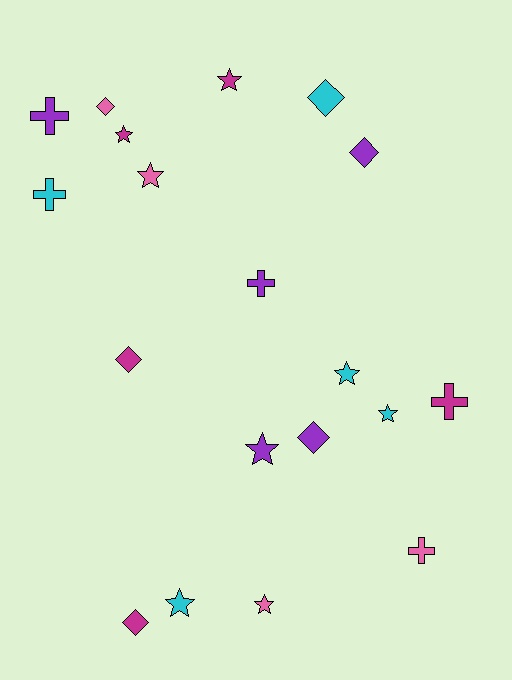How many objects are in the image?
There are 19 objects.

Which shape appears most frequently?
Star, with 8 objects.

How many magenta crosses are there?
There is 1 magenta cross.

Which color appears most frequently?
Magenta, with 5 objects.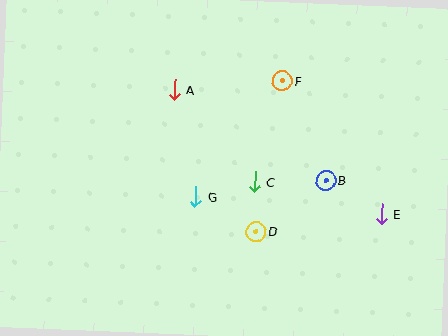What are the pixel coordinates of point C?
Point C is at (255, 182).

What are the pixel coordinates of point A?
Point A is at (174, 90).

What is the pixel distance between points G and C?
The distance between G and C is 61 pixels.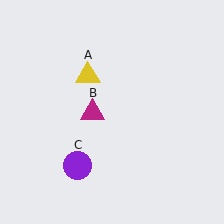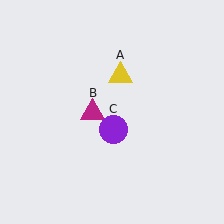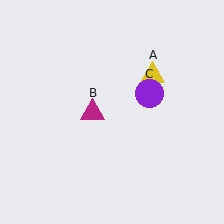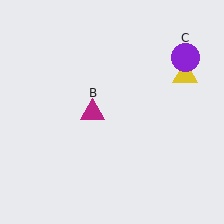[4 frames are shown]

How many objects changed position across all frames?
2 objects changed position: yellow triangle (object A), purple circle (object C).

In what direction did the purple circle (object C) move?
The purple circle (object C) moved up and to the right.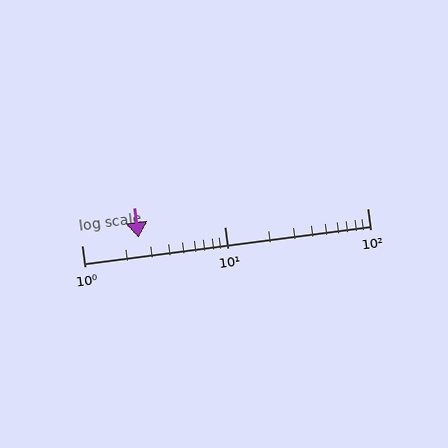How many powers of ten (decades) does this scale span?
The scale spans 2 decades, from 1 to 100.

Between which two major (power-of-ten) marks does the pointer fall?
The pointer is between 1 and 10.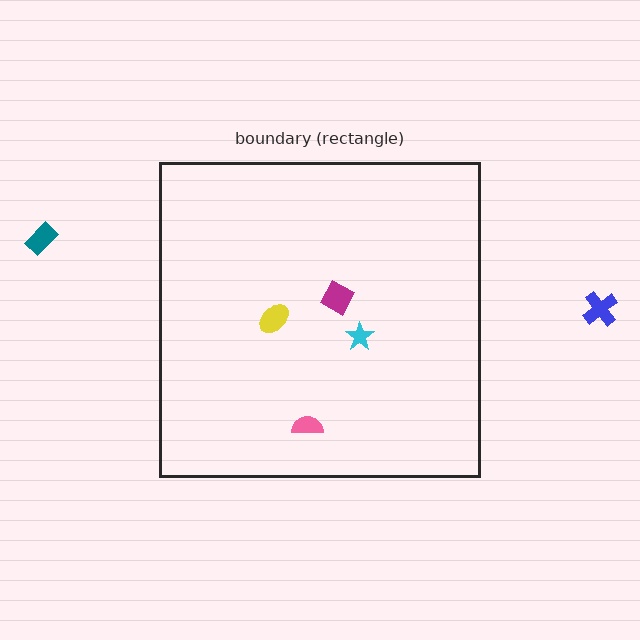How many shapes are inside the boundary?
4 inside, 2 outside.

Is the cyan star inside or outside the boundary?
Inside.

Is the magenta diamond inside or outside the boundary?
Inside.